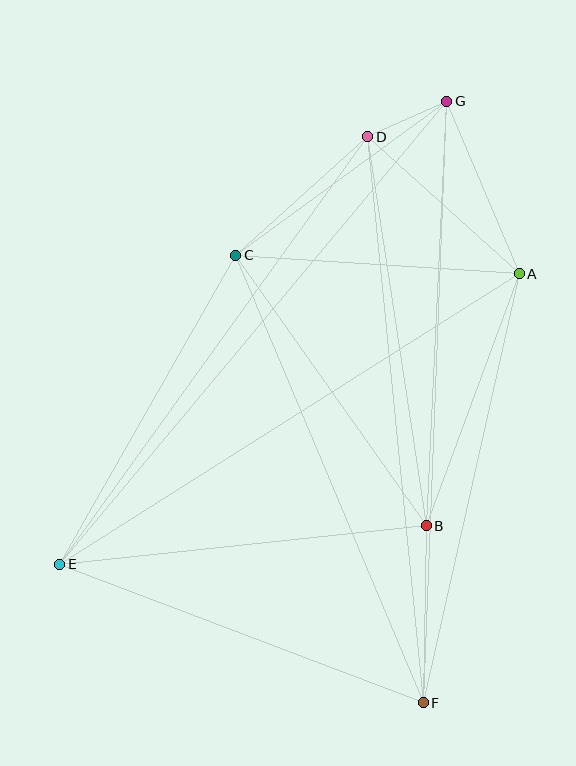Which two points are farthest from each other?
Points E and G are farthest from each other.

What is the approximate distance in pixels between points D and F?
The distance between D and F is approximately 568 pixels.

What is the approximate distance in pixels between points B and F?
The distance between B and F is approximately 177 pixels.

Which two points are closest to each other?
Points D and G are closest to each other.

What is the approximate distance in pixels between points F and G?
The distance between F and G is approximately 602 pixels.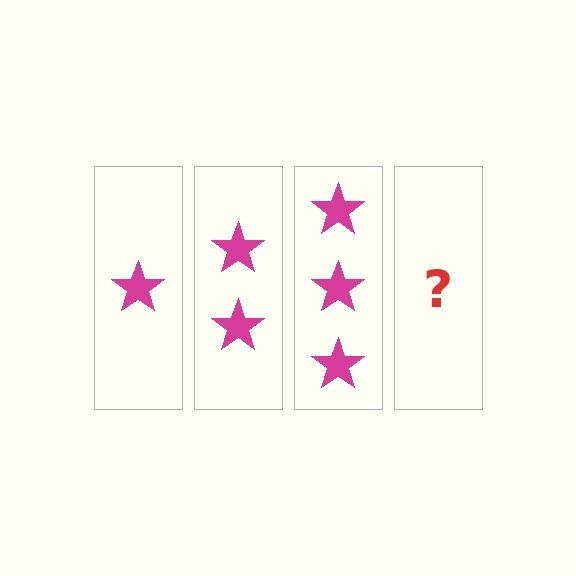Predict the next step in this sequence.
The next step is 4 stars.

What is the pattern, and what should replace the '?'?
The pattern is that each step adds one more star. The '?' should be 4 stars.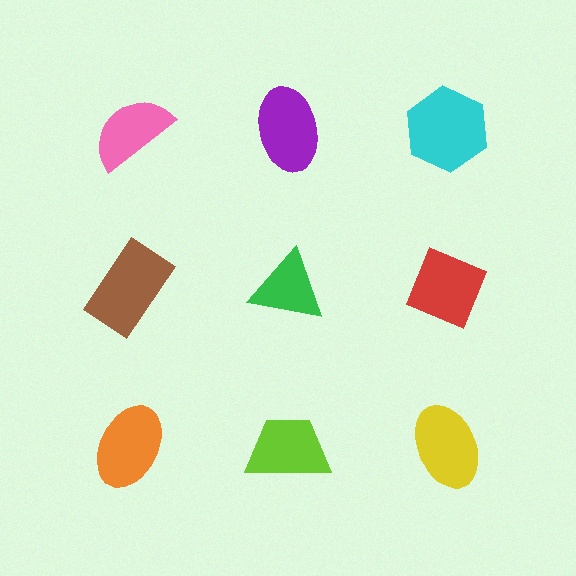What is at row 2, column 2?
A green triangle.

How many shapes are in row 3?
3 shapes.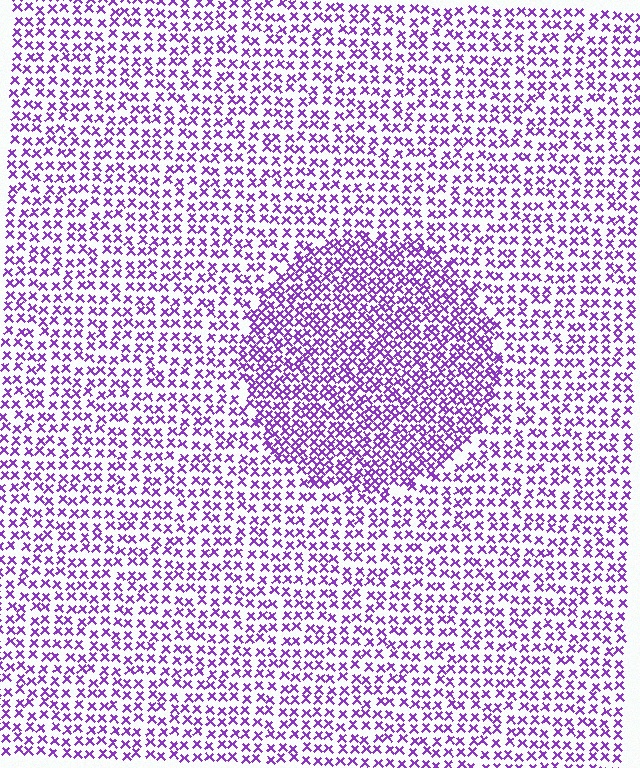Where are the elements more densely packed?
The elements are more densely packed inside the circle boundary.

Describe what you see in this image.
The image contains small purple elements arranged at two different densities. A circle-shaped region is visible where the elements are more densely packed than the surrounding area.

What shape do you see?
I see a circle.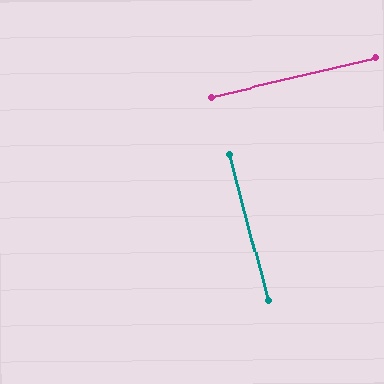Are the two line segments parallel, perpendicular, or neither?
Perpendicular — they meet at approximately 89°.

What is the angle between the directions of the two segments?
Approximately 89 degrees.